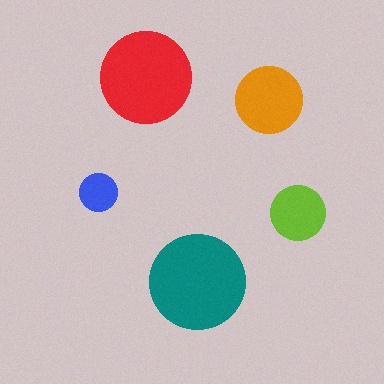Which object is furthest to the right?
The lime circle is rightmost.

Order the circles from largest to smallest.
the teal one, the red one, the orange one, the lime one, the blue one.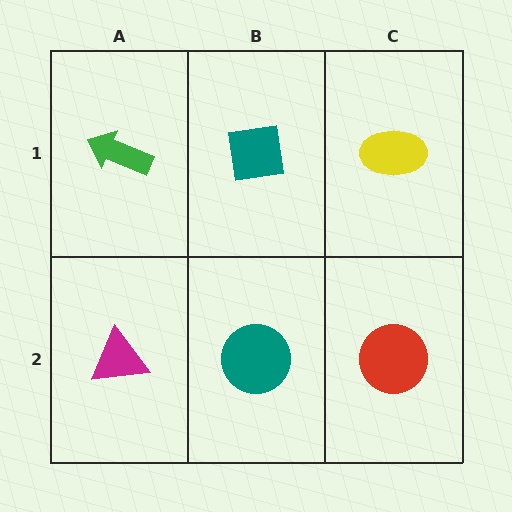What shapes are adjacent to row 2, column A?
A green arrow (row 1, column A), a teal circle (row 2, column B).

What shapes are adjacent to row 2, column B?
A teal square (row 1, column B), a magenta triangle (row 2, column A), a red circle (row 2, column C).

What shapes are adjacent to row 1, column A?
A magenta triangle (row 2, column A), a teal square (row 1, column B).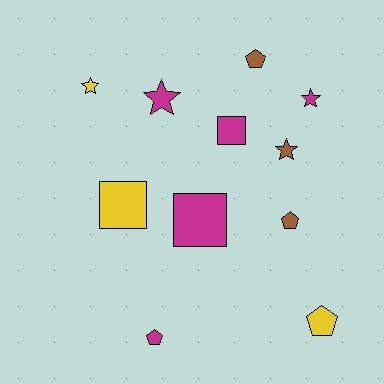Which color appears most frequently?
Magenta, with 5 objects.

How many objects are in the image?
There are 11 objects.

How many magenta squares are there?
There are 2 magenta squares.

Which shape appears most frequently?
Pentagon, with 4 objects.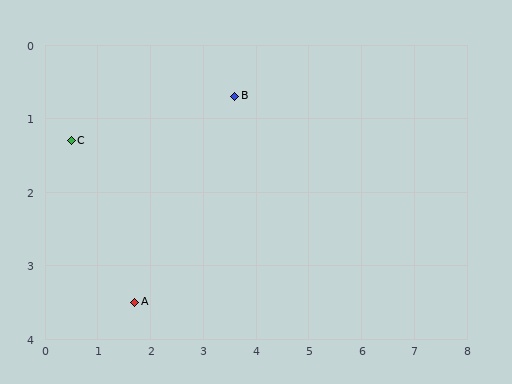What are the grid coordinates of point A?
Point A is at approximately (1.7, 3.5).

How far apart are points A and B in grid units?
Points A and B are about 3.4 grid units apart.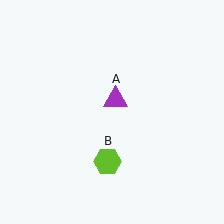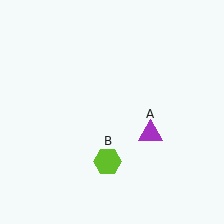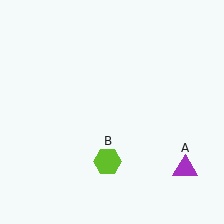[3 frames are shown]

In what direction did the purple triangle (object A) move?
The purple triangle (object A) moved down and to the right.